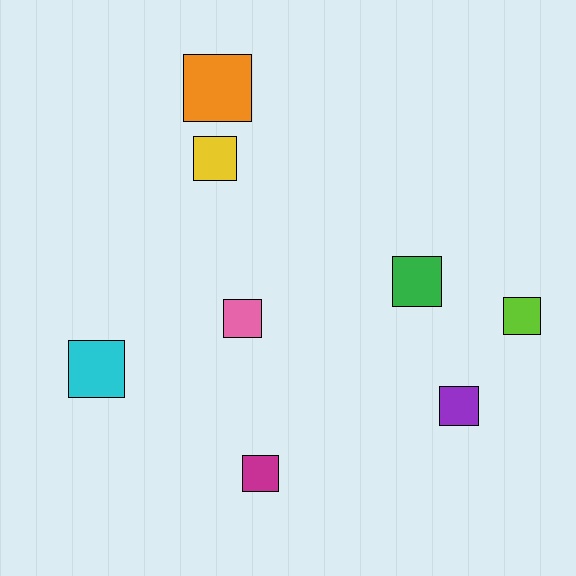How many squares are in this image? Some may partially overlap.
There are 8 squares.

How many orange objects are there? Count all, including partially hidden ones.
There is 1 orange object.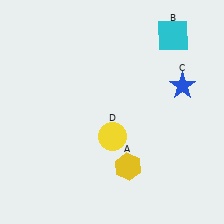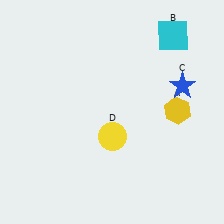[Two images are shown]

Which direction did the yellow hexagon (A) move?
The yellow hexagon (A) moved up.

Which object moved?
The yellow hexagon (A) moved up.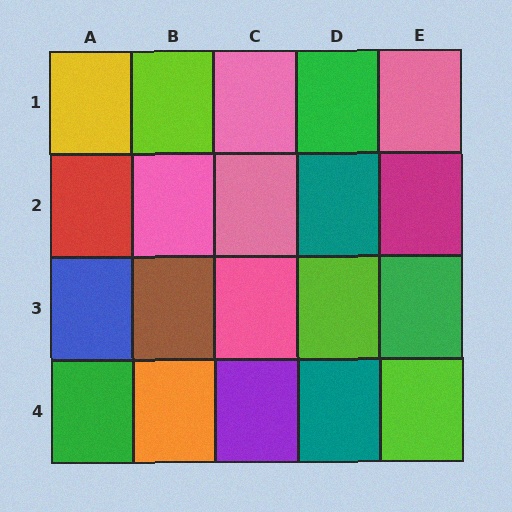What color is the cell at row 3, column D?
Lime.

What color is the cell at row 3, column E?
Green.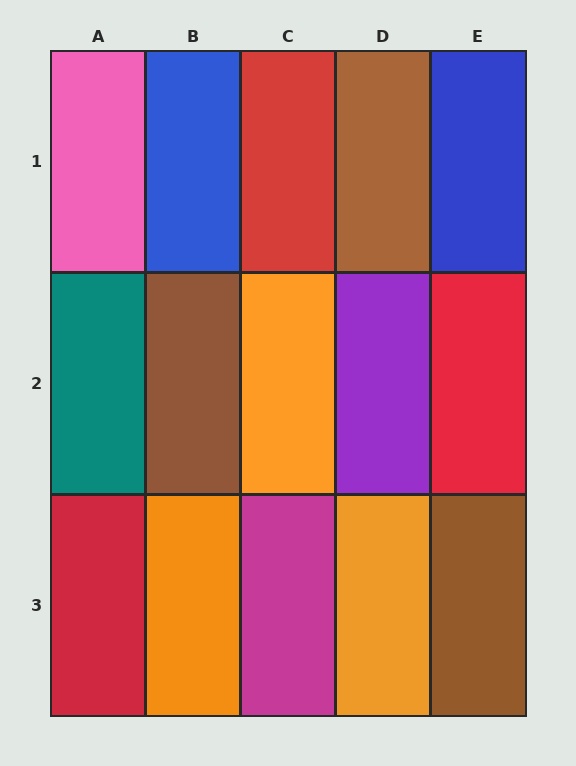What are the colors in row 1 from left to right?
Pink, blue, red, brown, blue.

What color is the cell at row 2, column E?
Red.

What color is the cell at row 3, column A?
Red.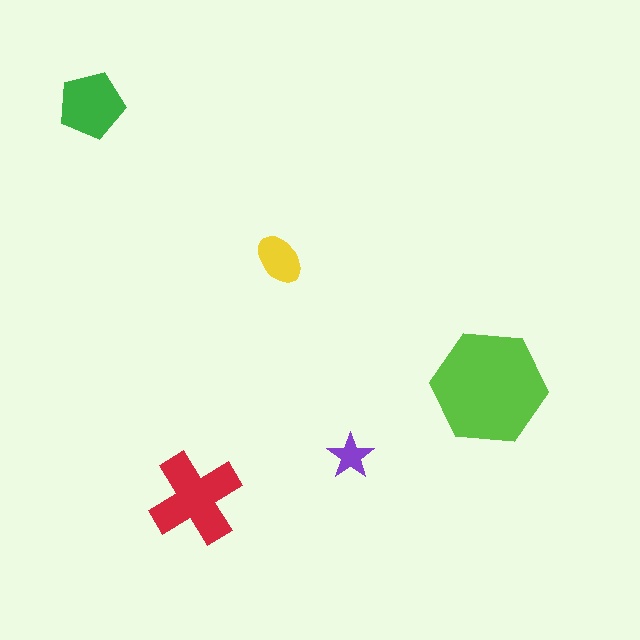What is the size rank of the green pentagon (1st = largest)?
3rd.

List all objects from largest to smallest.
The lime hexagon, the red cross, the green pentagon, the yellow ellipse, the purple star.